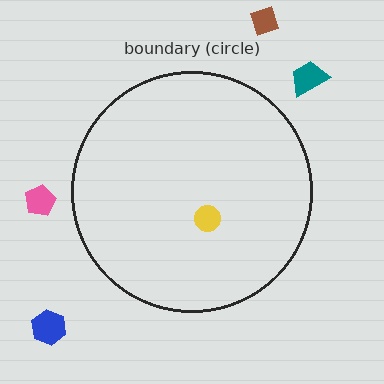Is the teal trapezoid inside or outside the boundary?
Outside.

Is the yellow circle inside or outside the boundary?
Inside.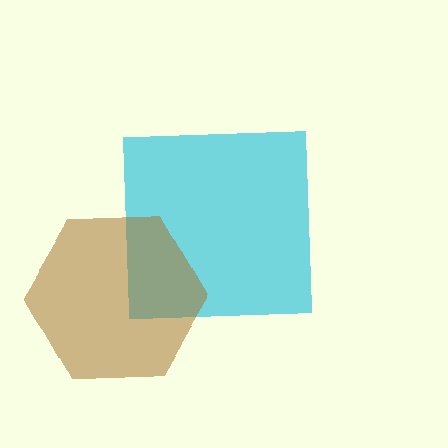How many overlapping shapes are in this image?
There are 2 overlapping shapes in the image.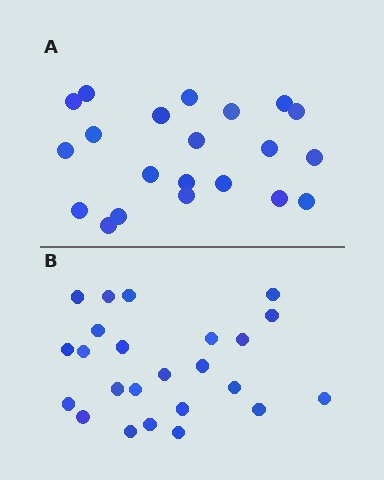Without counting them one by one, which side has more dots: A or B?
Region B (the bottom region) has more dots.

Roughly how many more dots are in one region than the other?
Region B has just a few more — roughly 2 or 3 more dots than region A.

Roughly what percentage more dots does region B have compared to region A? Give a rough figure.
About 15% more.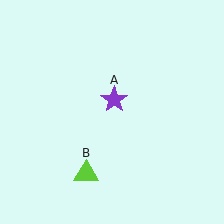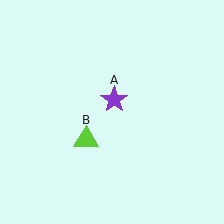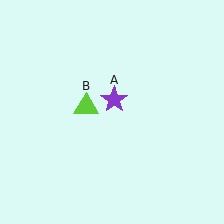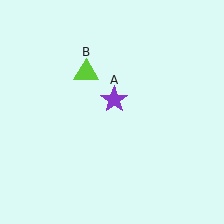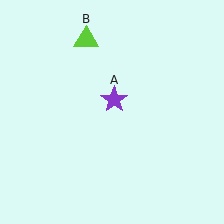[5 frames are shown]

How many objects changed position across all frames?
1 object changed position: lime triangle (object B).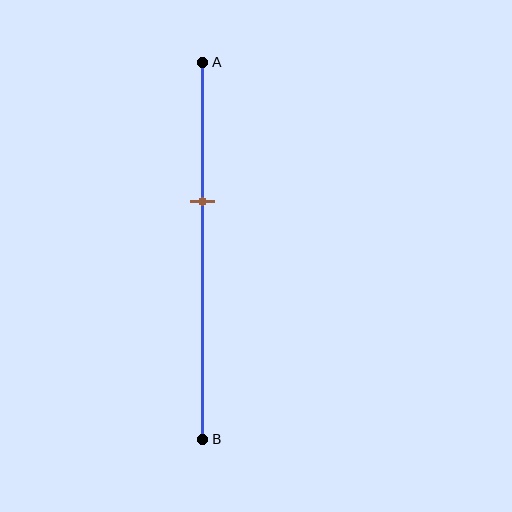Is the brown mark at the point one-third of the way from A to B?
No, the mark is at about 35% from A, not at the 33% one-third point.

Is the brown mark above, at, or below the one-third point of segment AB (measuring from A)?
The brown mark is below the one-third point of segment AB.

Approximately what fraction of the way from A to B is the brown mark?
The brown mark is approximately 35% of the way from A to B.